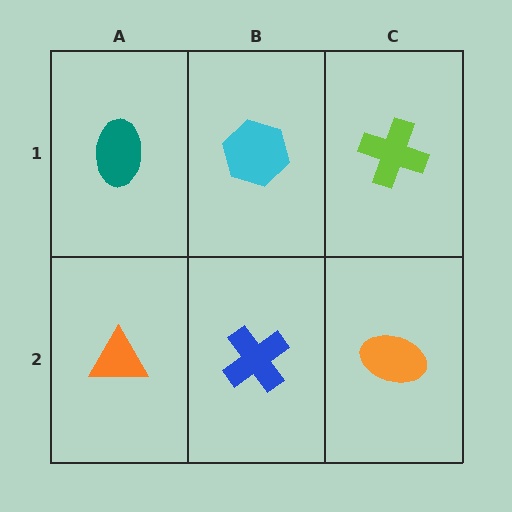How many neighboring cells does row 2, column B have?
3.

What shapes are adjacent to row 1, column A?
An orange triangle (row 2, column A), a cyan hexagon (row 1, column B).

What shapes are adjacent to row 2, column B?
A cyan hexagon (row 1, column B), an orange triangle (row 2, column A), an orange ellipse (row 2, column C).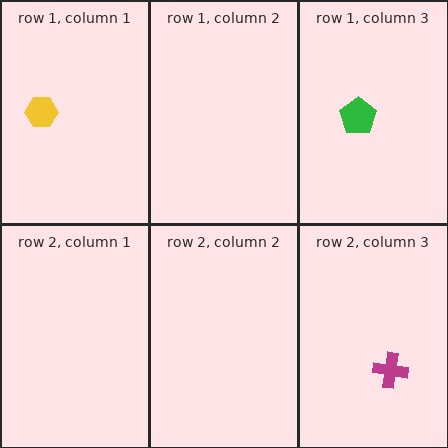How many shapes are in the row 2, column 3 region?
1.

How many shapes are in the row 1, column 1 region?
1.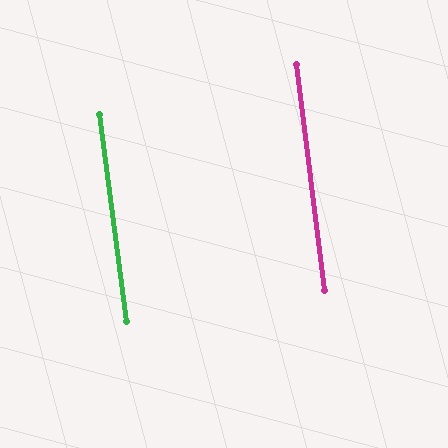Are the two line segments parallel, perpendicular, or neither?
Parallel — their directions differ by only 0.3°.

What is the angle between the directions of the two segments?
Approximately 0 degrees.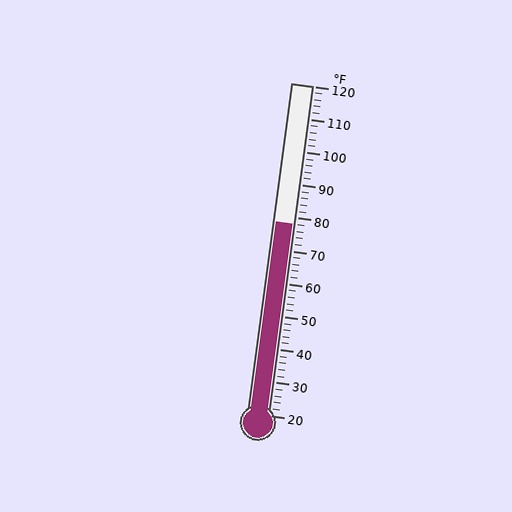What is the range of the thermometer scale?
The thermometer scale ranges from 20°F to 120°F.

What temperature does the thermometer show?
The thermometer shows approximately 78°F.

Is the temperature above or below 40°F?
The temperature is above 40°F.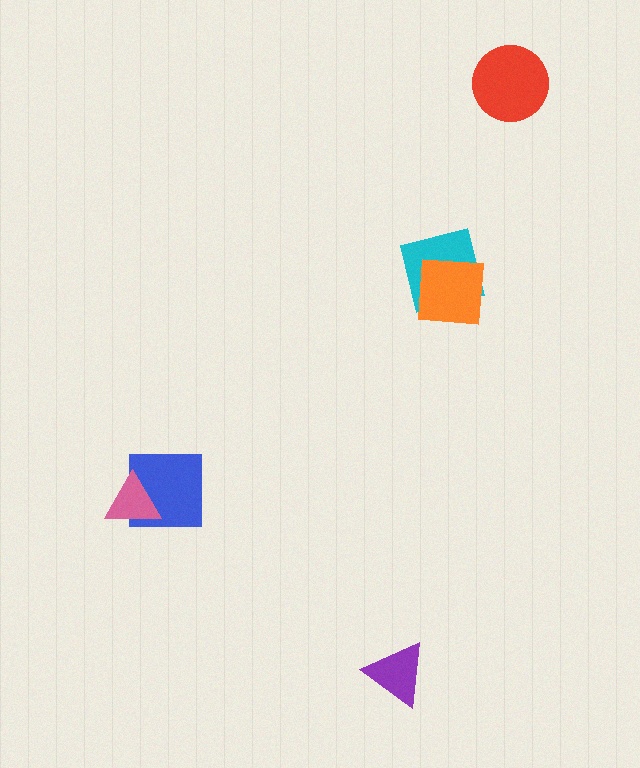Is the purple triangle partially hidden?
No, no other shape covers it.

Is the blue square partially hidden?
Yes, it is partially covered by another shape.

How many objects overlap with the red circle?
0 objects overlap with the red circle.